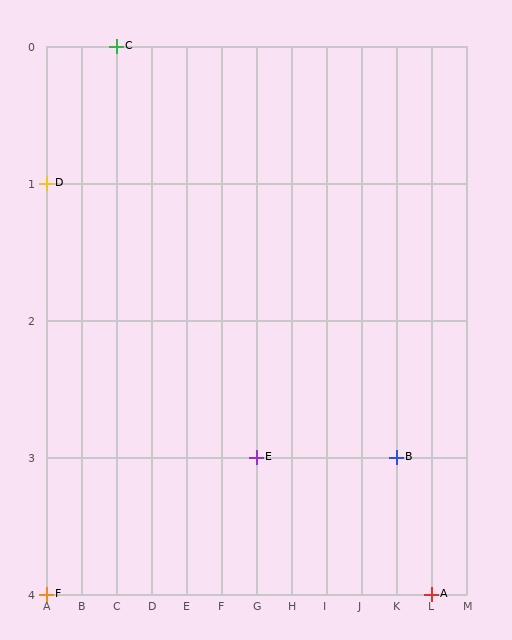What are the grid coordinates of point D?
Point D is at grid coordinates (A, 1).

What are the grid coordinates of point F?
Point F is at grid coordinates (A, 4).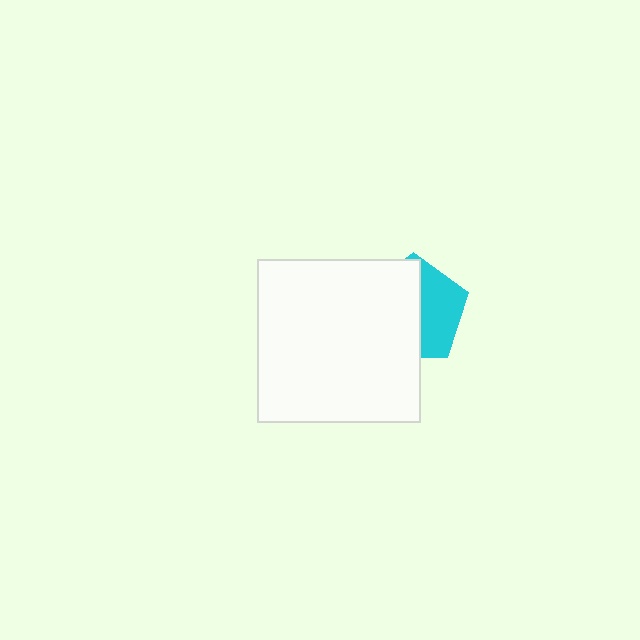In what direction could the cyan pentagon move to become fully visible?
The cyan pentagon could move right. That would shift it out from behind the white square entirely.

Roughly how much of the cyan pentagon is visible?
A small part of it is visible (roughly 41%).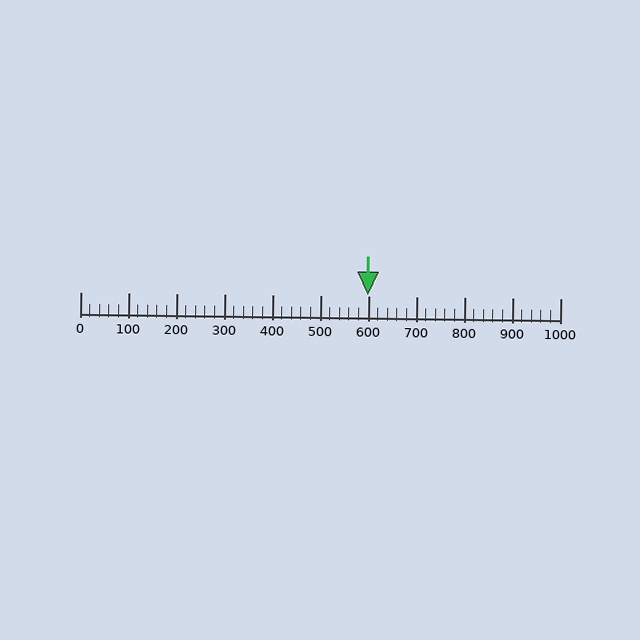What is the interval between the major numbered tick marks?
The major tick marks are spaced 100 units apart.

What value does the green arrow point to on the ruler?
The green arrow points to approximately 600.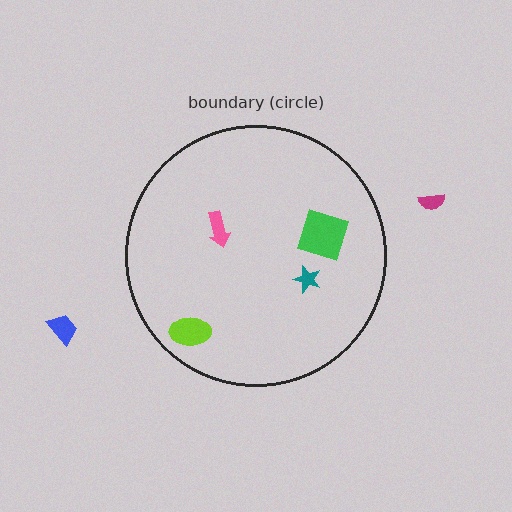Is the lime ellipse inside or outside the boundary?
Inside.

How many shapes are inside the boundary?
4 inside, 2 outside.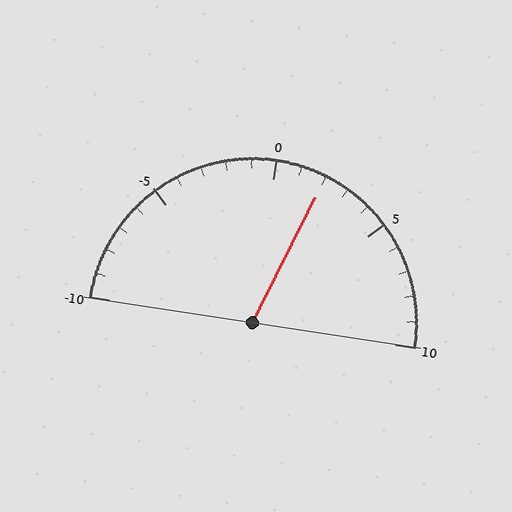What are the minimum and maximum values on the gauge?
The gauge ranges from -10 to 10.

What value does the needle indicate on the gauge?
The needle indicates approximately 2.